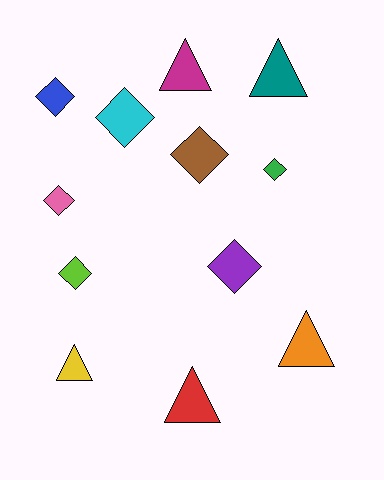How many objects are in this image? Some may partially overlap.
There are 12 objects.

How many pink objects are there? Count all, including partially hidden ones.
There is 1 pink object.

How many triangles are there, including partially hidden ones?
There are 5 triangles.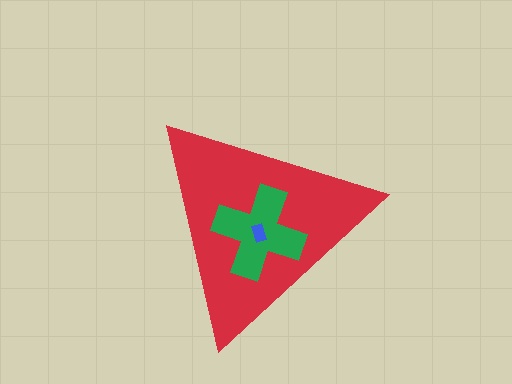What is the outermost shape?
The red triangle.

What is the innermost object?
The blue rectangle.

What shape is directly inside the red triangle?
The green cross.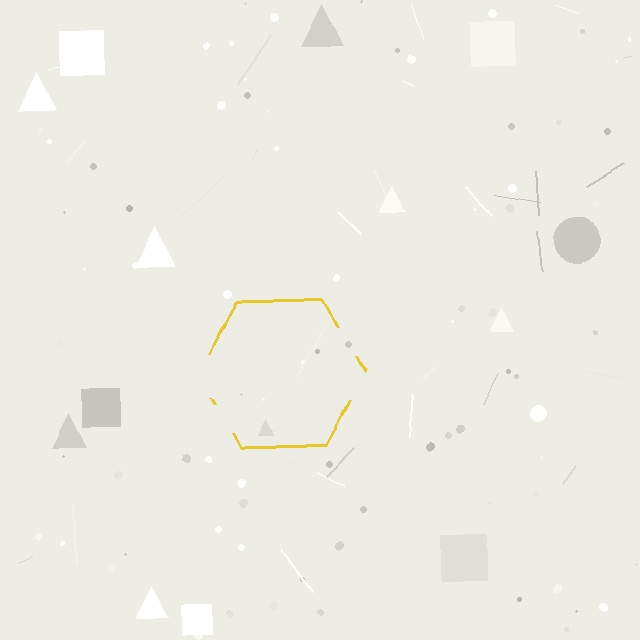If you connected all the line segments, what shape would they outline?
They would outline a hexagon.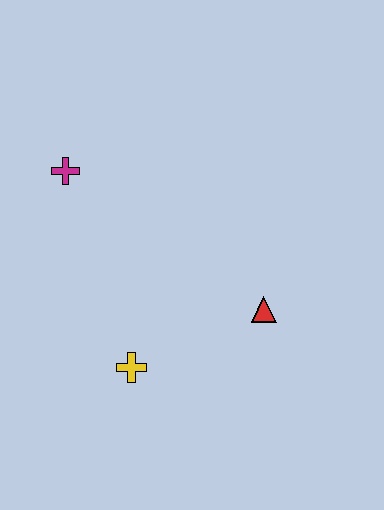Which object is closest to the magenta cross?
The yellow cross is closest to the magenta cross.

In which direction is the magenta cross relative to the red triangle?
The magenta cross is to the left of the red triangle.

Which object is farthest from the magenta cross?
The red triangle is farthest from the magenta cross.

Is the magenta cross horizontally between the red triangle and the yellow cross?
No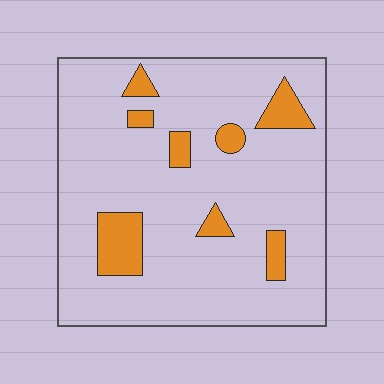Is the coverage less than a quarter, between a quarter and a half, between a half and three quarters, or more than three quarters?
Less than a quarter.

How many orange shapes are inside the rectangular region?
8.